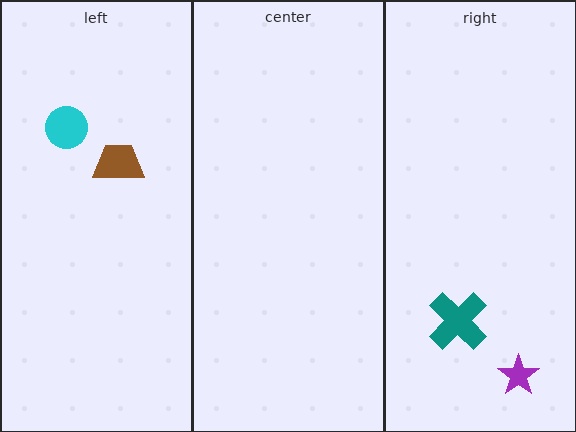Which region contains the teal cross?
The right region.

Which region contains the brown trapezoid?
The left region.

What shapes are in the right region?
The purple star, the teal cross.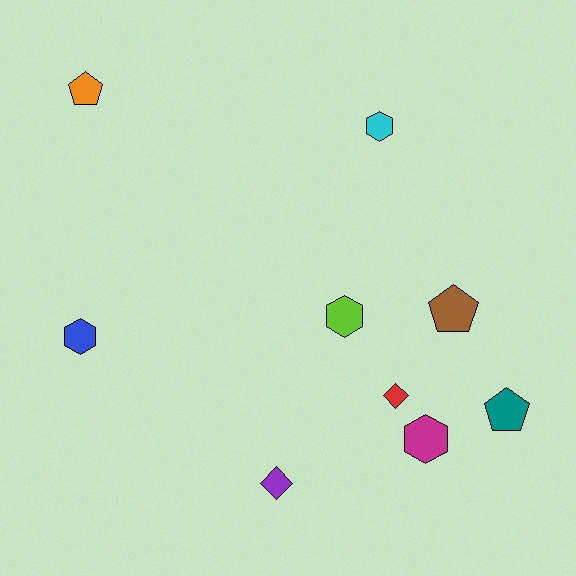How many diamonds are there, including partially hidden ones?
There are 2 diamonds.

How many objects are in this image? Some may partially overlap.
There are 9 objects.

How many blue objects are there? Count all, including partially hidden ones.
There is 1 blue object.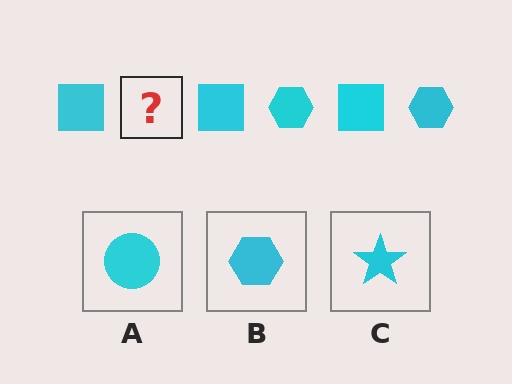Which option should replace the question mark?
Option B.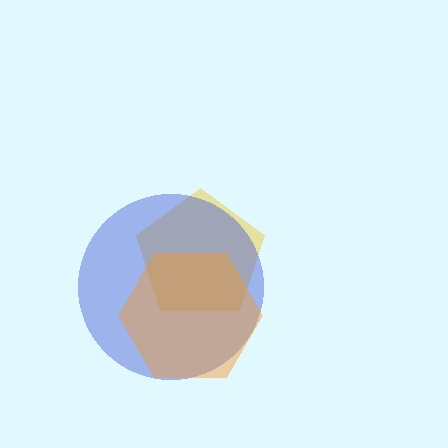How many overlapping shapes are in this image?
There are 3 overlapping shapes in the image.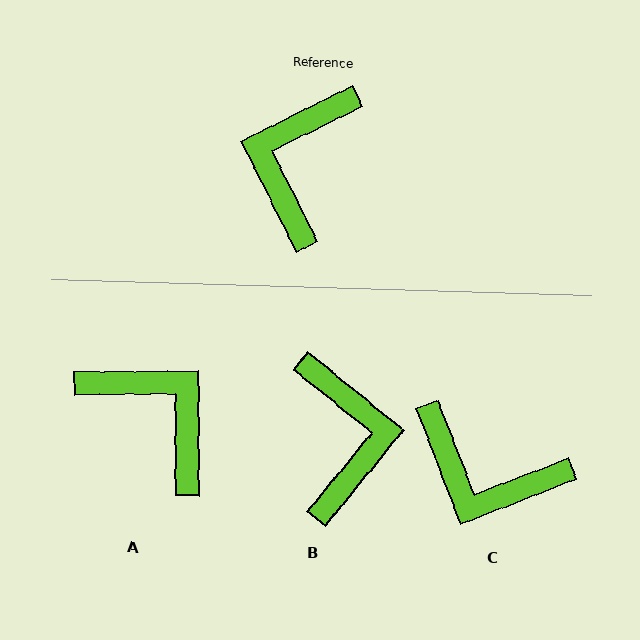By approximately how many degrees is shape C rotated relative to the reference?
Approximately 85 degrees counter-clockwise.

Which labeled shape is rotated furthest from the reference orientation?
B, about 156 degrees away.